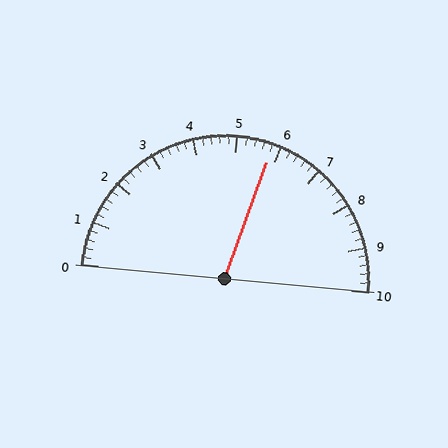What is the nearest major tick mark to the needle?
The nearest major tick mark is 6.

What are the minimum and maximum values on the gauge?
The gauge ranges from 0 to 10.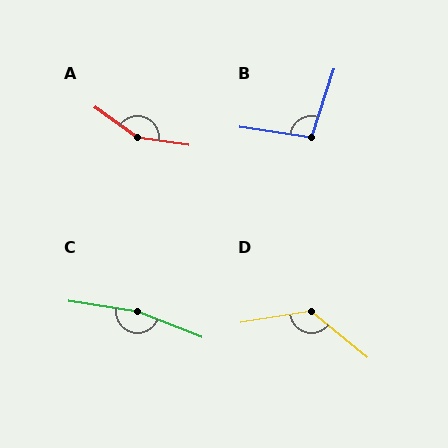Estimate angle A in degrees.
Approximately 153 degrees.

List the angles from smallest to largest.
B (99°), D (131°), A (153°), C (167°).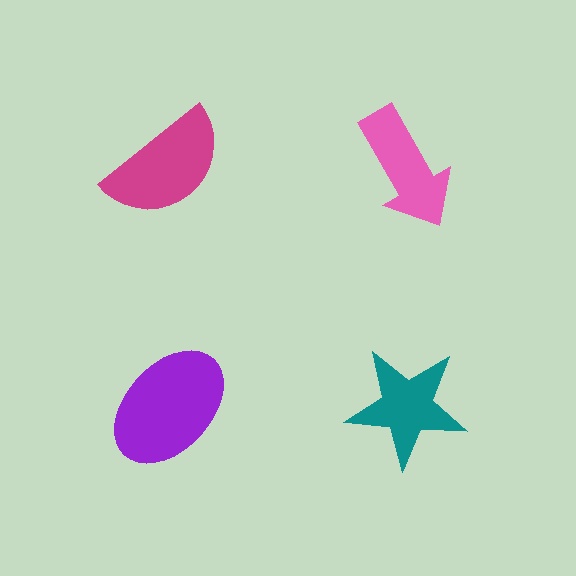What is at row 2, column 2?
A teal star.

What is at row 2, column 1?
A purple ellipse.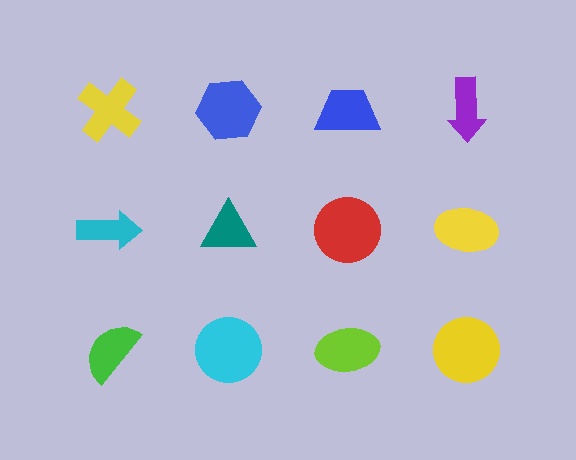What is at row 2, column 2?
A teal triangle.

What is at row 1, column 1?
A yellow cross.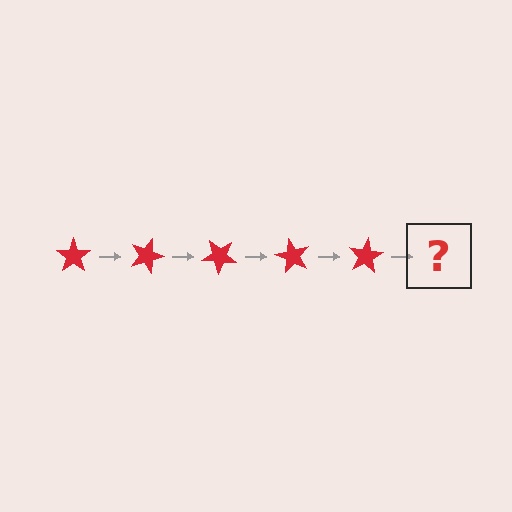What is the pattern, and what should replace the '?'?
The pattern is that the star rotates 20 degrees each step. The '?' should be a red star rotated 100 degrees.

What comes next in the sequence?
The next element should be a red star rotated 100 degrees.